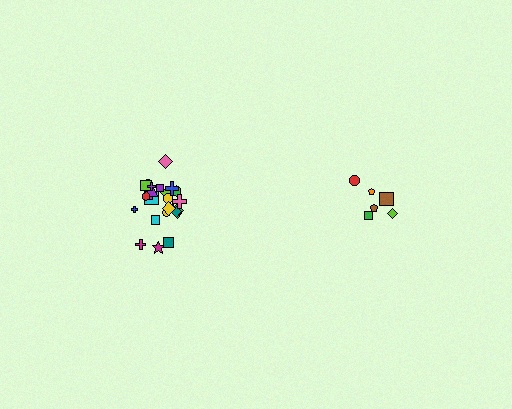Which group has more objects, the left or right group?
The left group.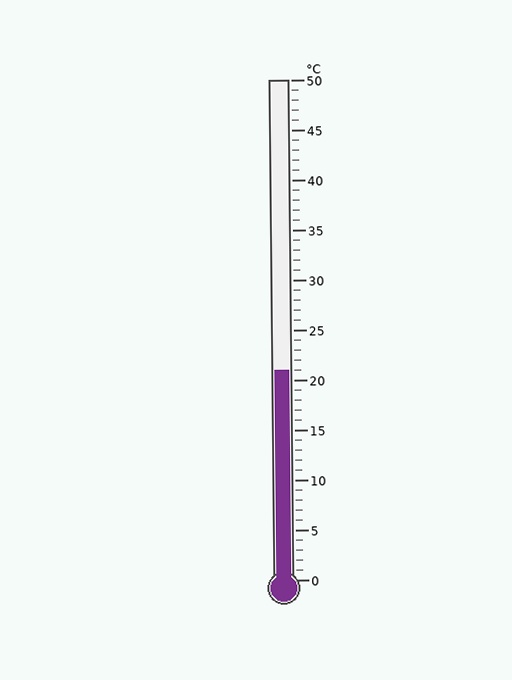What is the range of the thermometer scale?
The thermometer scale ranges from 0°C to 50°C.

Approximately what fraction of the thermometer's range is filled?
The thermometer is filled to approximately 40% of its range.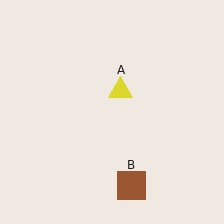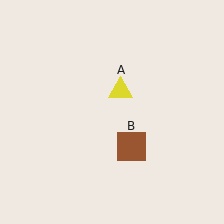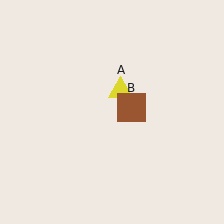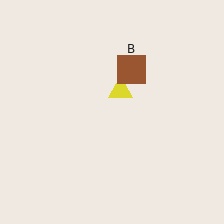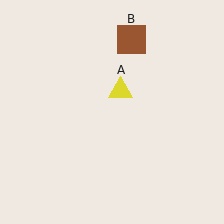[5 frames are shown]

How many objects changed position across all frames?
1 object changed position: brown square (object B).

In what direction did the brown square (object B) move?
The brown square (object B) moved up.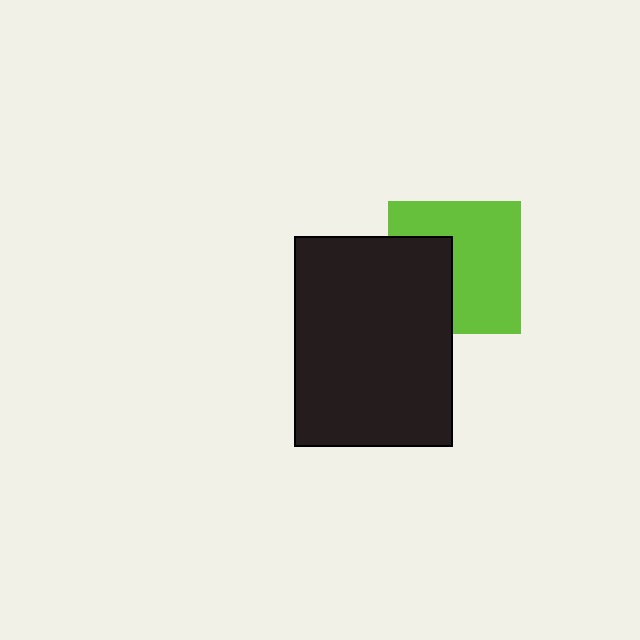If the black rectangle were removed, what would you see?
You would see the complete lime square.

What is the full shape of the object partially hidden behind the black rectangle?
The partially hidden object is a lime square.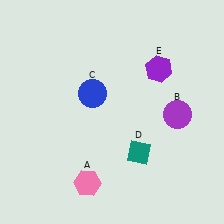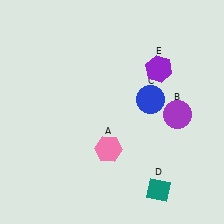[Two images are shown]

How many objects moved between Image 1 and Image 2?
3 objects moved between the two images.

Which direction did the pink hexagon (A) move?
The pink hexagon (A) moved up.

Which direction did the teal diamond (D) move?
The teal diamond (D) moved down.